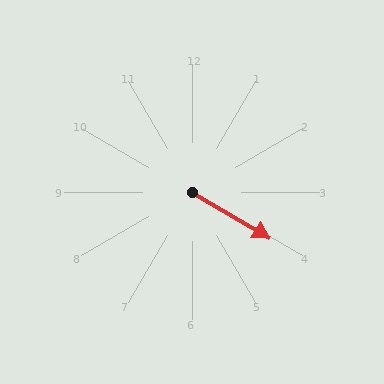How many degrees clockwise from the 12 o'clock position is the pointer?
Approximately 121 degrees.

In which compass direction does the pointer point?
Southeast.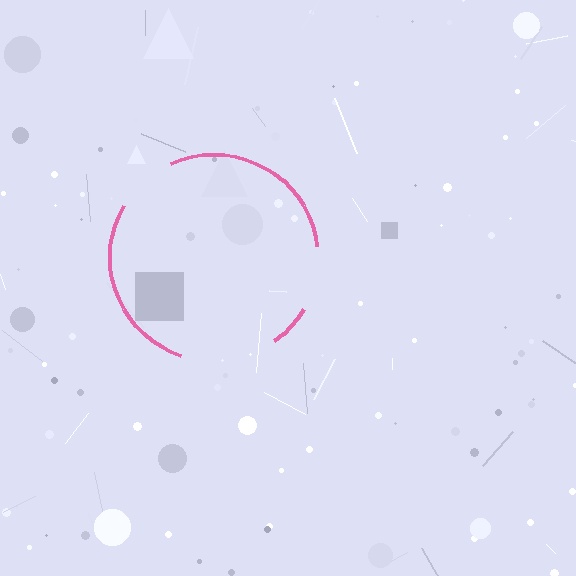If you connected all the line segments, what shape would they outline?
They would outline a circle.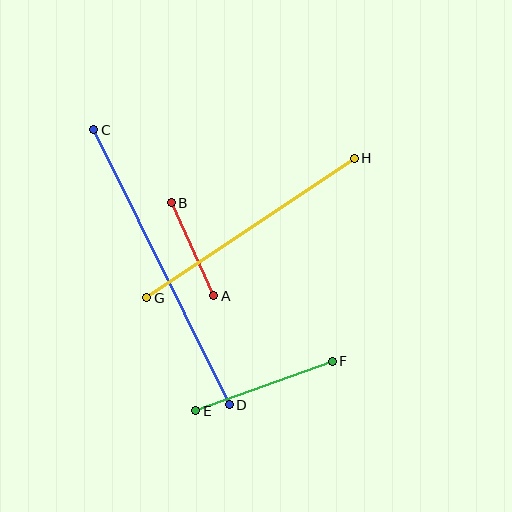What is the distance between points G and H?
The distance is approximately 250 pixels.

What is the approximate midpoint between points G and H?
The midpoint is at approximately (250, 228) pixels.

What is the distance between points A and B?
The distance is approximately 102 pixels.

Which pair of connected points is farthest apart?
Points C and D are farthest apart.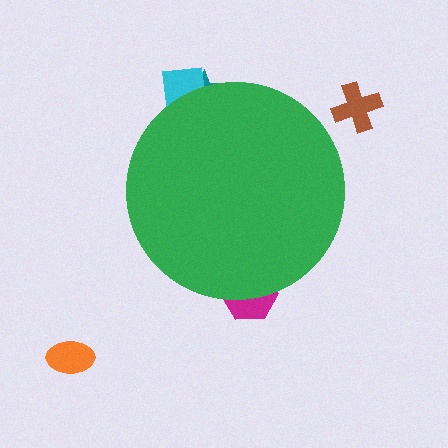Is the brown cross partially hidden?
No, the brown cross is fully visible.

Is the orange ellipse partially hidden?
No, the orange ellipse is fully visible.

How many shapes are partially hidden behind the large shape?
3 shapes are partially hidden.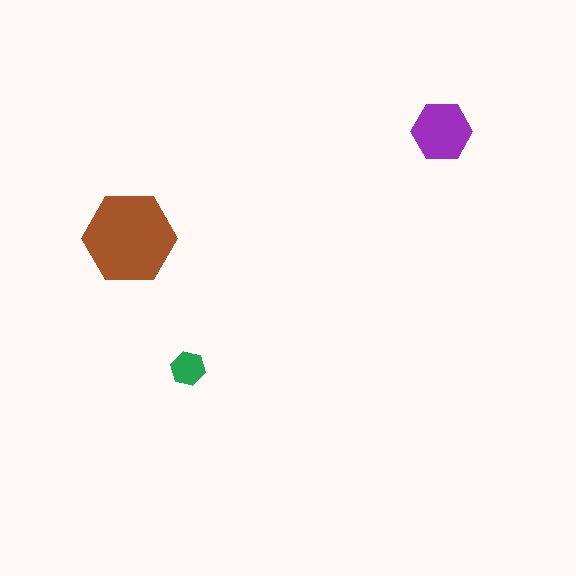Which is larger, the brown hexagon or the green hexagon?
The brown one.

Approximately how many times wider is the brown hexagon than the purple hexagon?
About 1.5 times wider.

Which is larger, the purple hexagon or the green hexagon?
The purple one.